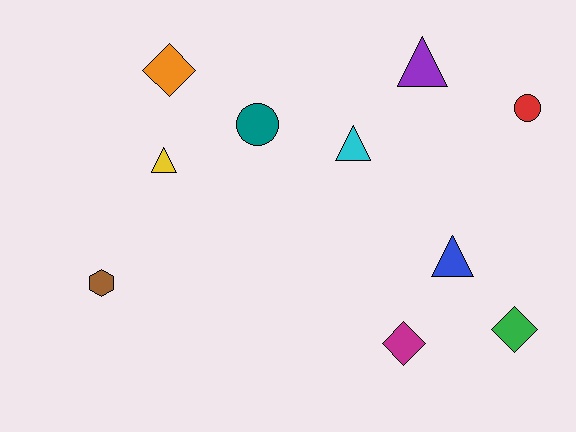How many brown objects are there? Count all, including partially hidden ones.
There is 1 brown object.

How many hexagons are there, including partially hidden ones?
There is 1 hexagon.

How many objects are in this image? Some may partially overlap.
There are 10 objects.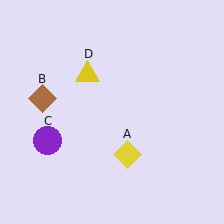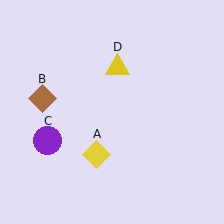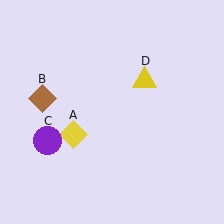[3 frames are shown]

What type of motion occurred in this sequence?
The yellow diamond (object A), yellow triangle (object D) rotated clockwise around the center of the scene.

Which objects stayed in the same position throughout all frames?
Brown diamond (object B) and purple circle (object C) remained stationary.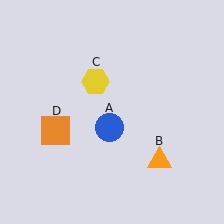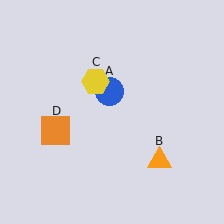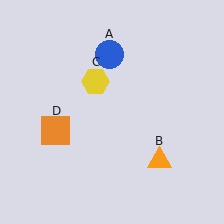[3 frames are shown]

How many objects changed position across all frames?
1 object changed position: blue circle (object A).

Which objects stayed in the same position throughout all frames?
Orange triangle (object B) and yellow hexagon (object C) and orange square (object D) remained stationary.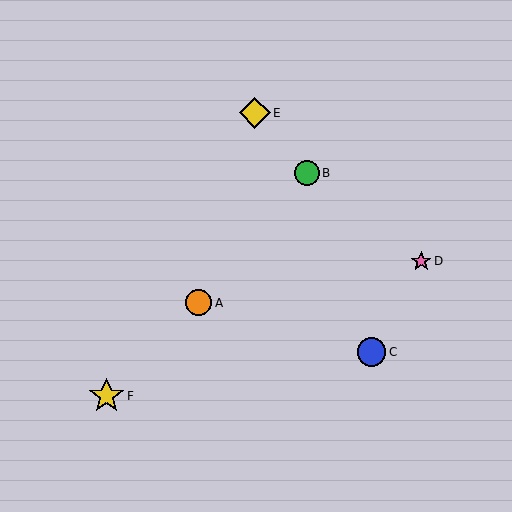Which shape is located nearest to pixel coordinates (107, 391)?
The yellow star (labeled F) at (106, 396) is nearest to that location.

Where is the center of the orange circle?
The center of the orange circle is at (199, 303).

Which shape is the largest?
The yellow star (labeled F) is the largest.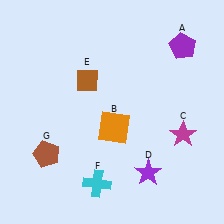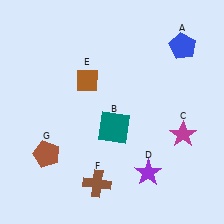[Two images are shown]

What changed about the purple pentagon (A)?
In Image 1, A is purple. In Image 2, it changed to blue.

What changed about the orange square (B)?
In Image 1, B is orange. In Image 2, it changed to teal.